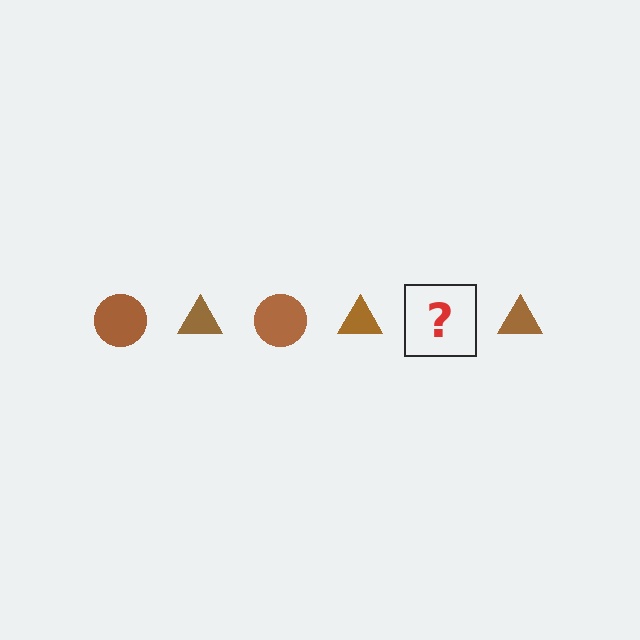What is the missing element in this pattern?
The missing element is a brown circle.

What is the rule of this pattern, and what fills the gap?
The rule is that the pattern cycles through circle, triangle shapes in brown. The gap should be filled with a brown circle.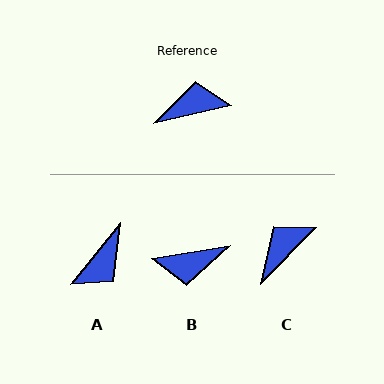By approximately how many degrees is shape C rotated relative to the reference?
Approximately 32 degrees counter-clockwise.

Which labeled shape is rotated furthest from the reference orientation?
B, about 176 degrees away.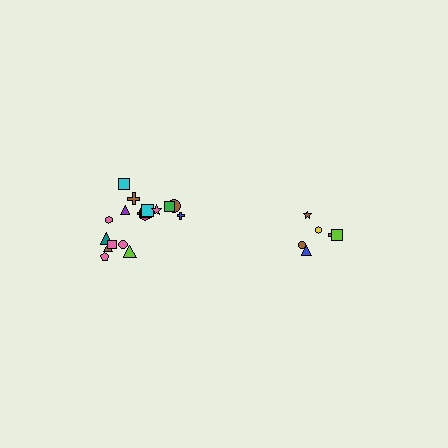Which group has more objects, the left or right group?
The left group.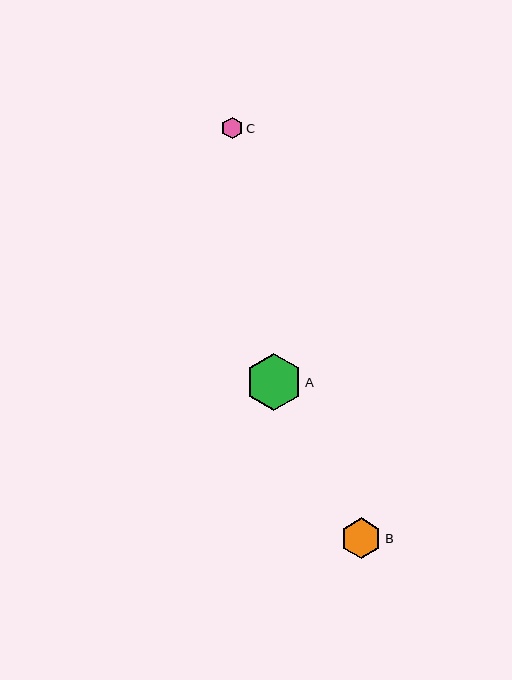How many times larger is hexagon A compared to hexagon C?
Hexagon A is approximately 2.6 times the size of hexagon C.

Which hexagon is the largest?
Hexagon A is the largest with a size of approximately 56 pixels.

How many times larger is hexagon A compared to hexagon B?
Hexagon A is approximately 1.4 times the size of hexagon B.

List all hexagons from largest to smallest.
From largest to smallest: A, B, C.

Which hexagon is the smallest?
Hexagon C is the smallest with a size of approximately 22 pixels.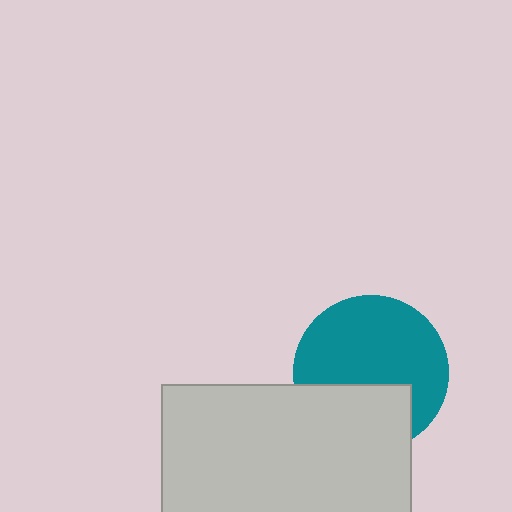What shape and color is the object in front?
The object in front is a light gray rectangle.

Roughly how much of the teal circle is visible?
Most of it is visible (roughly 66%).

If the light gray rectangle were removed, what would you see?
You would see the complete teal circle.